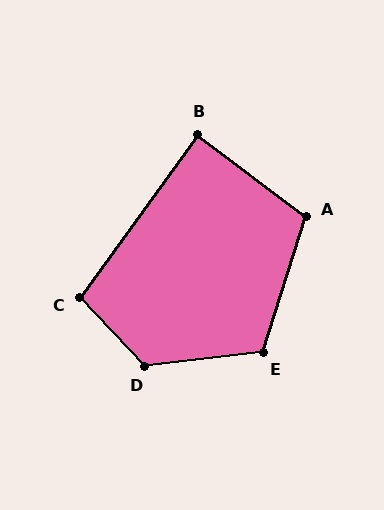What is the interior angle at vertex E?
Approximately 114 degrees (obtuse).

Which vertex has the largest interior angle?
D, at approximately 127 degrees.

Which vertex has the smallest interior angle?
B, at approximately 89 degrees.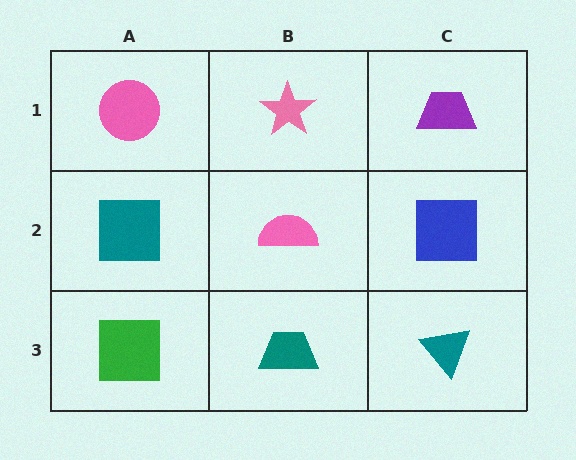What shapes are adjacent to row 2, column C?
A purple trapezoid (row 1, column C), a teal triangle (row 3, column C), a pink semicircle (row 2, column B).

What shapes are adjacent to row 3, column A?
A teal square (row 2, column A), a teal trapezoid (row 3, column B).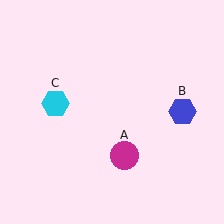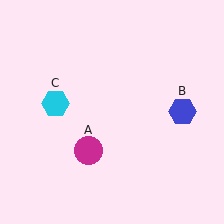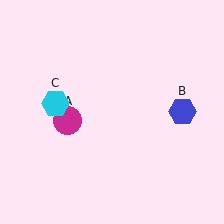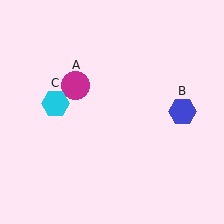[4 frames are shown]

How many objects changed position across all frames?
1 object changed position: magenta circle (object A).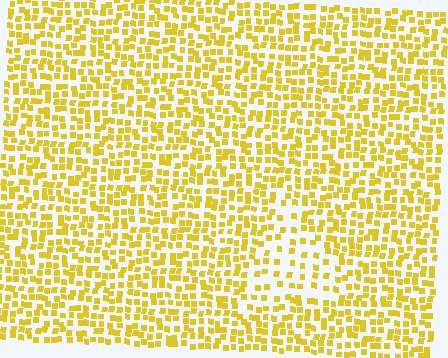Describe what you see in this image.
The image contains small yellow elements arranged at two different densities. A triangle-shaped region is visible where the elements are less densely packed than the surrounding area.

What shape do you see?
I see a triangle.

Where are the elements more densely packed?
The elements are more densely packed outside the triangle boundary.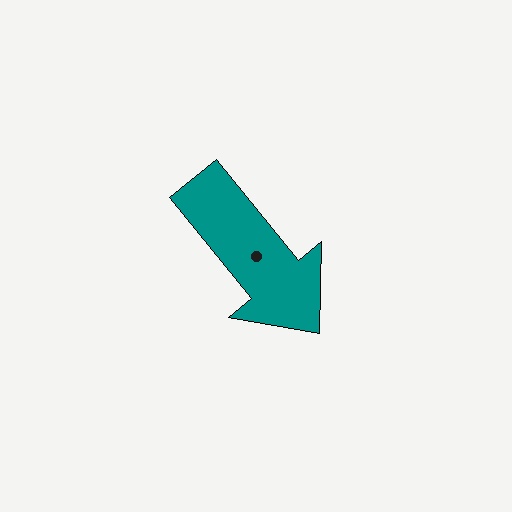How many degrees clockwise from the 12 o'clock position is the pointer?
Approximately 141 degrees.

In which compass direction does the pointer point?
Southeast.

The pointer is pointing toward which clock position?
Roughly 5 o'clock.